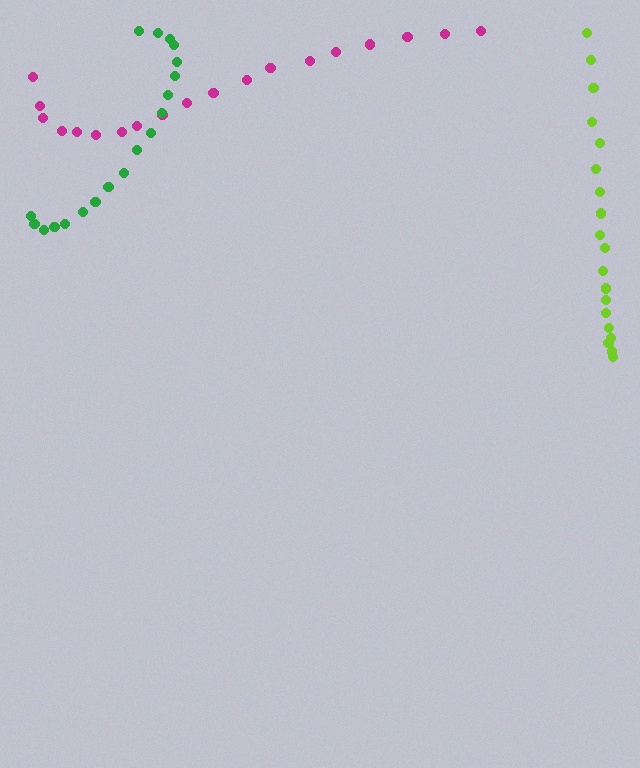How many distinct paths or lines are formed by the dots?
There are 3 distinct paths.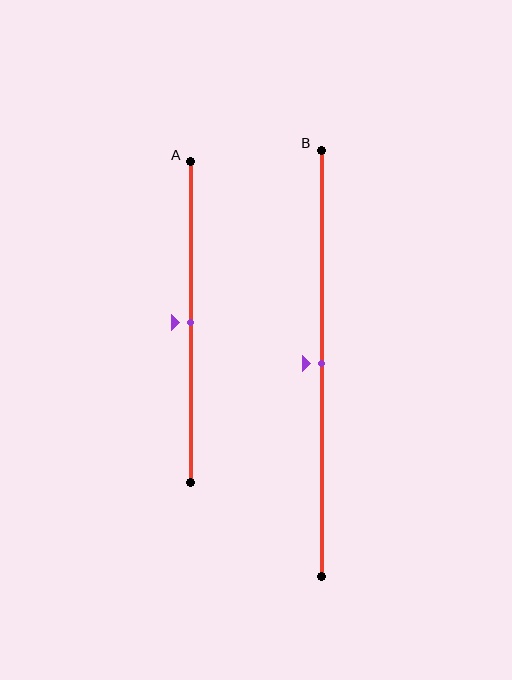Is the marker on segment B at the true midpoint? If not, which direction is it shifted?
Yes, the marker on segment B is at the true midpoint.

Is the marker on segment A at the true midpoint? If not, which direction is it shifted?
Yes, the marker on segment A is at the true midpoint.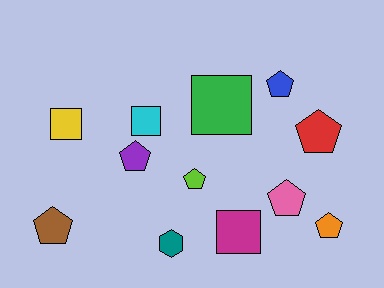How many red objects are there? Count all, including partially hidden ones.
There is 1 red object.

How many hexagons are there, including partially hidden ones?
There is 1 hexagon.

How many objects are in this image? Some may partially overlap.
There are 12 objects.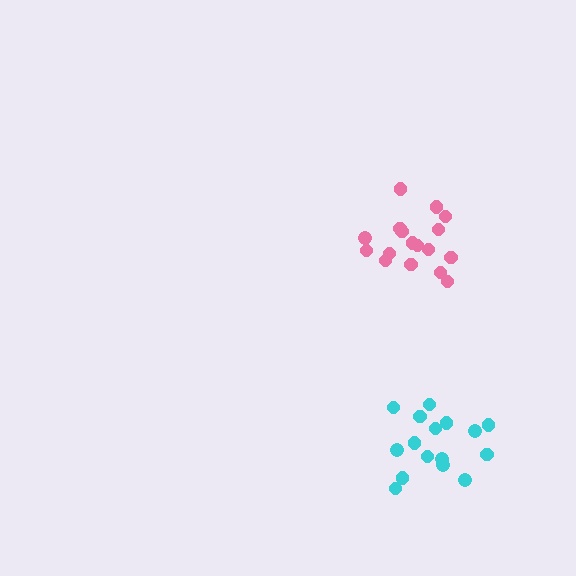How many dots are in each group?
Group 1: 17 dots, Group 2: 16 dots (33 total).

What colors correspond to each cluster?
The clusters are colored: pink, cyan.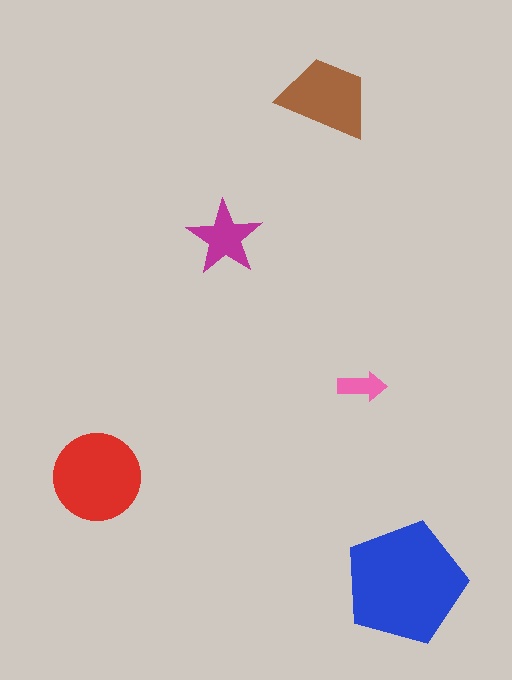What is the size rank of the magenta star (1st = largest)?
4th.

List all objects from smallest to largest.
The pink arrow, the magenta star, the brown trapezoid, the red circle, the blue pentagon.